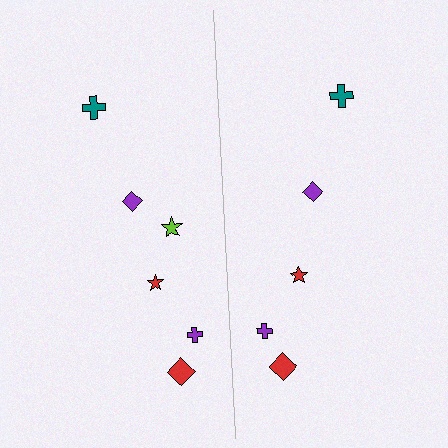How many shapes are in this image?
There are 11 shapes in this image.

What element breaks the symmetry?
A lime star is missing from the right side.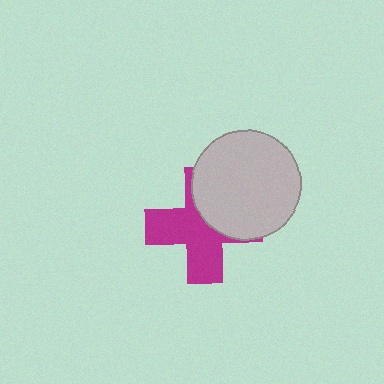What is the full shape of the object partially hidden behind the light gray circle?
The partially hidden object is a magenta cross.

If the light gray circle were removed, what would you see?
You would see the complete magenta cross.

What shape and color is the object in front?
The object in front is a light gray circle.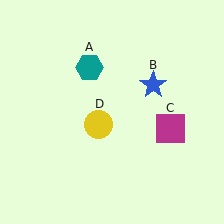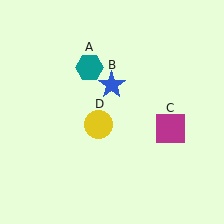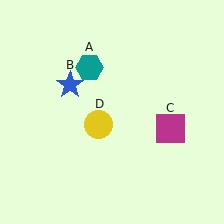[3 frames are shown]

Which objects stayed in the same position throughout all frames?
Teal hexagon (object A) and magenta square (object C) and yellow circle (object D) remained stationary.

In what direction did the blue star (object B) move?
The blue star (object B) moved left.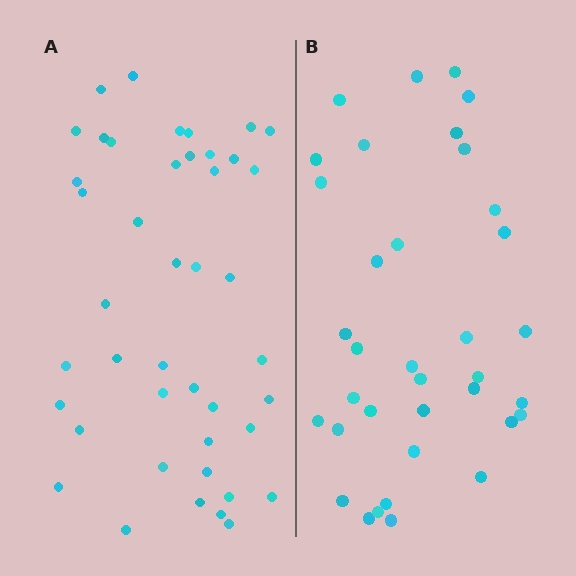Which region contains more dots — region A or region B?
Region A (the left region) has more dots.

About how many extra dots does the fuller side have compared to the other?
Region A has roughly 8 or so more dots than region B.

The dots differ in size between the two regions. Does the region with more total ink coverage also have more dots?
No. Region B has more total ink coverage because its dots are larger, but region A actually contains more individual dots. Total area can be misleading — the number of items is what matters here.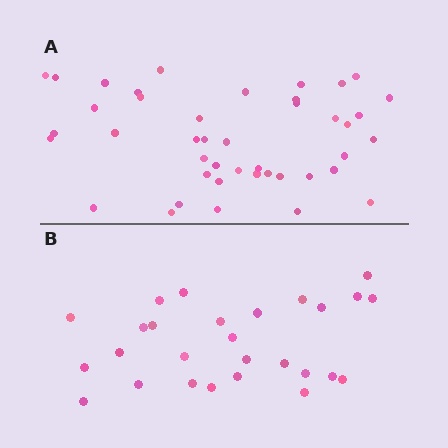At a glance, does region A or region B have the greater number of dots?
Region A (the top region) has more dots.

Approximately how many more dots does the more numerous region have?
Region A has approximately 15 more dots than region B.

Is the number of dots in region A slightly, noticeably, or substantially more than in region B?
Region A has substantially more. The ratio is roughly 1.6 to 1.